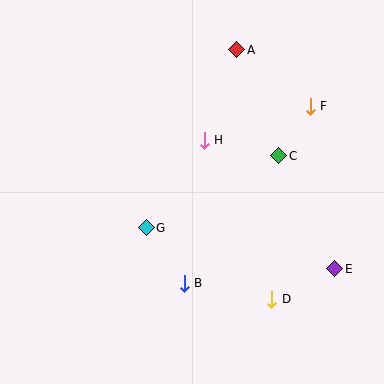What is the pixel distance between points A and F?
The distance between A and F is 93 pixels.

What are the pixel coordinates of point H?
Point H is at (204, 140).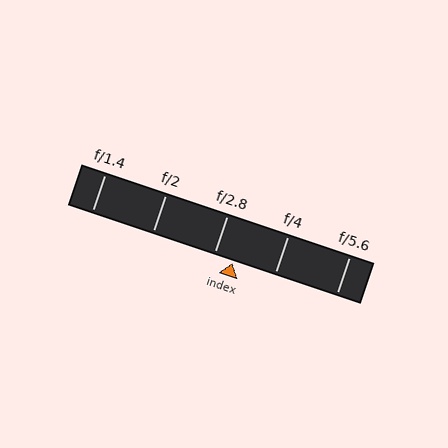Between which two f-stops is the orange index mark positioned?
The index mark is between f/2.8 and f/4.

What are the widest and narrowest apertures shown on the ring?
The widest aperture shown is f/1.4 and the narrowest is f/5.6.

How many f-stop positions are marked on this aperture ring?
There are 5 f-stop positions marked.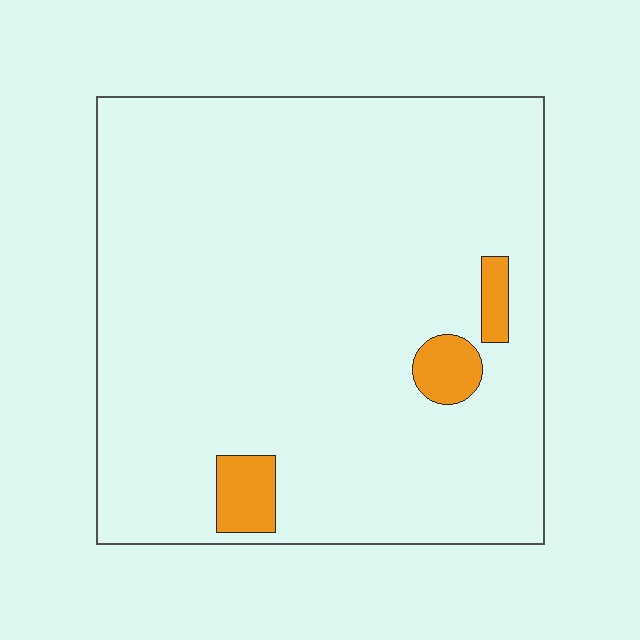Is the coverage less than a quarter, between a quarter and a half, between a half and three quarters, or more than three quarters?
Less than a quarter.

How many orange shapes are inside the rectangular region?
3.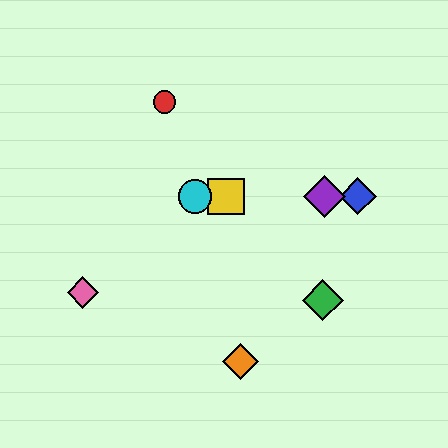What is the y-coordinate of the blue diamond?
The blue diamond is at y≈196.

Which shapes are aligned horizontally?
The blue diamond, the yellow square, the purple diamond, the cyan circle are aligned horizontally.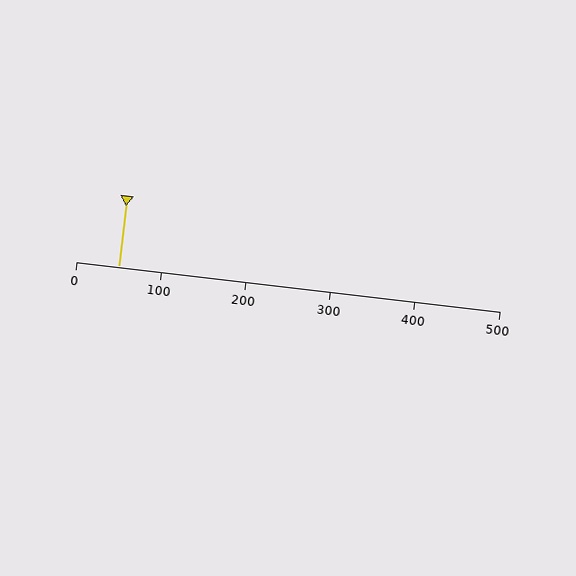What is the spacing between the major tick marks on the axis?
The major ticks are spaced 100 apart.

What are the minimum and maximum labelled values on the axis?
The axis runs from 0 to 500.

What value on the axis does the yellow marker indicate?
The marker indicates approximately 50.